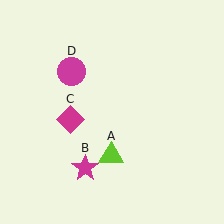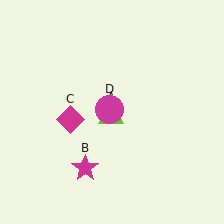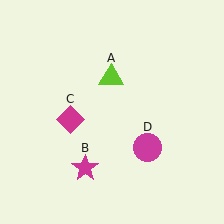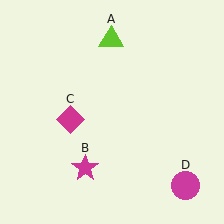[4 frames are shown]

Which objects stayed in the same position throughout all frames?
Magenta star (object B) and magenta diamond (object C) remained stationary.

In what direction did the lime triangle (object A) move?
The lime triangle (object A) moved up.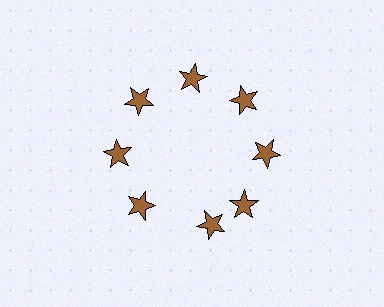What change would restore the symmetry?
The symmetry would be restored by rotating it back into even spacing with its neighbors so that all 8 stars sit at equal angles and equal distance from the center.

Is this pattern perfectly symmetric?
No. The 8 brown stars are arranged in a ring, but one element near the 6 o'clock position is rotated out of alignment along the ring, breaking the 8-fold rotational symmetry.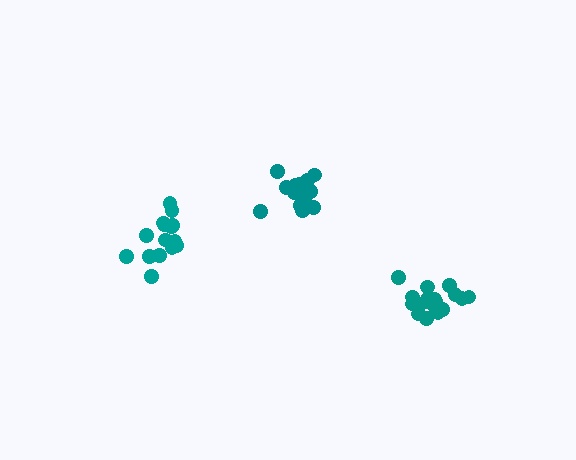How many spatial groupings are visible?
There are 3 spatial groupings.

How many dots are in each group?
Group 1: 19 dots, Group 2: 15 dots, Group 3: 16 dots (50 total).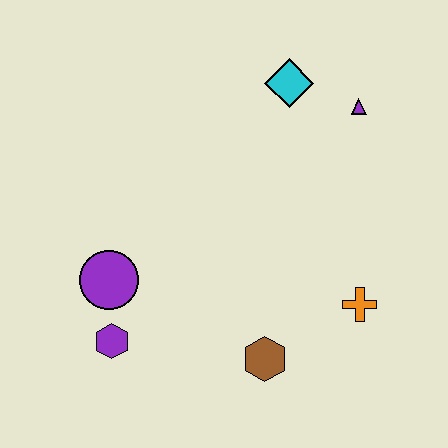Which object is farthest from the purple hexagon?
The purple triangle is farthest from the purple hexagon.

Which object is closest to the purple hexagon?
The purple circle is closest to the purple hexagon.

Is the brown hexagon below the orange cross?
Yes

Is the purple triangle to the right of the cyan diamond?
Yes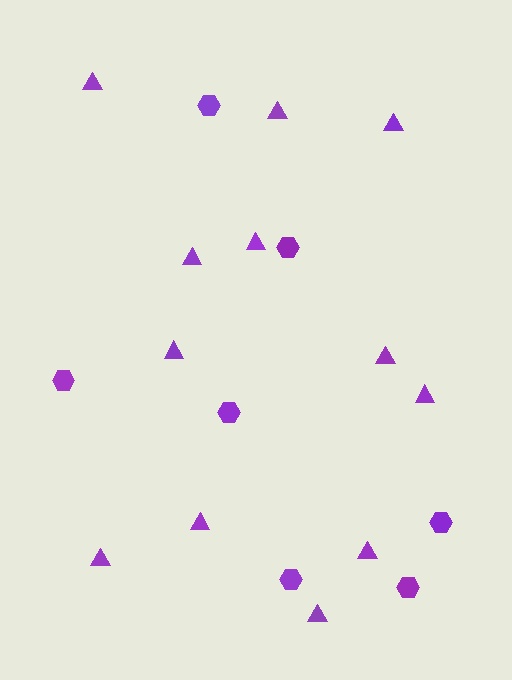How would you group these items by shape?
There are 2 groups: one group of hexagons (7) and one group of triangles (12).